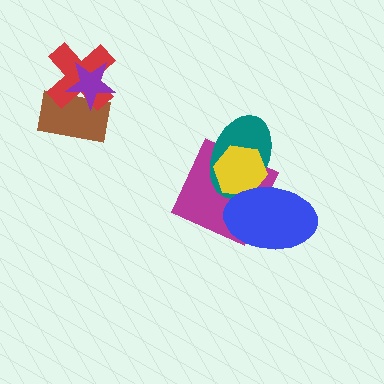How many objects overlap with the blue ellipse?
3 objects overlap with the blue ellipse.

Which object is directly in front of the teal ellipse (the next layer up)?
The yellow hexagon is directly in front of the teal ellipse.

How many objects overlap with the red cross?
2 objects overlap with the red cross.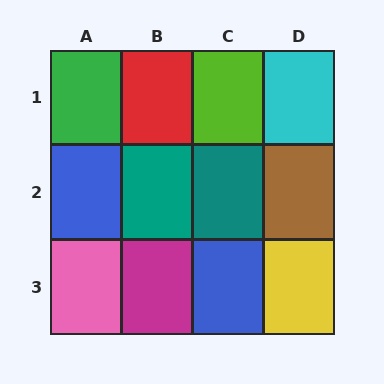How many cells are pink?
1 cell is pink.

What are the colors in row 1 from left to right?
Green, red, lime, cyan.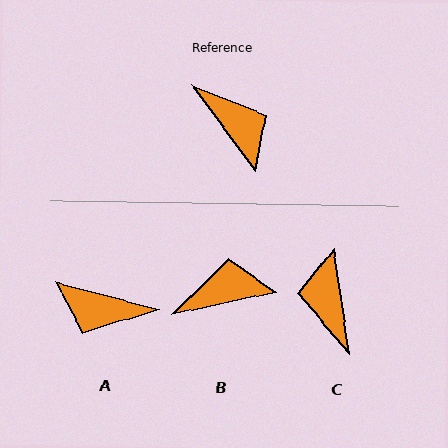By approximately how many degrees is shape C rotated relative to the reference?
Approximately 152 degrees counter-clockwise.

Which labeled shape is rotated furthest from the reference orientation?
C, about 152 degrees away.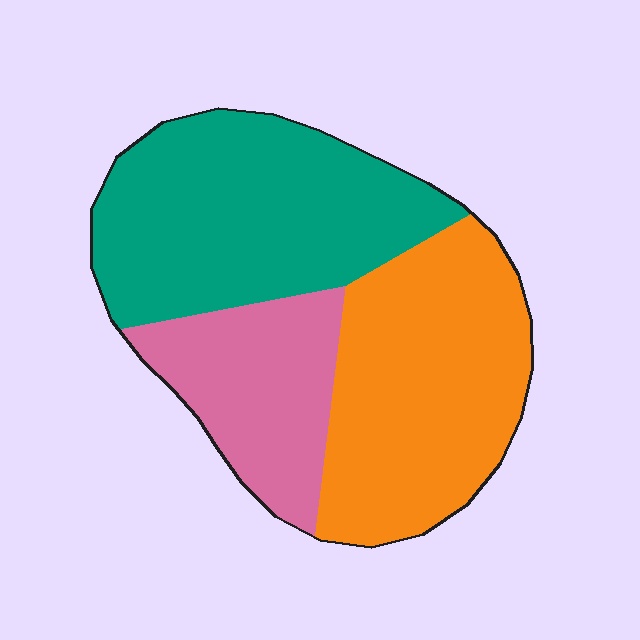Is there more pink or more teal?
Teal.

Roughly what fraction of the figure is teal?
Teal takes up between a quarter and a half of the figure.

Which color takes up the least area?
Pink, at roughly 20%.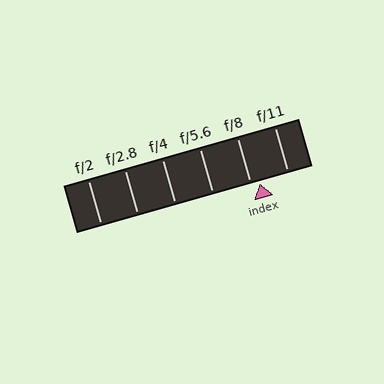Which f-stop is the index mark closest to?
The index mark is closest to f/8.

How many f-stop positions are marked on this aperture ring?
There are 6 f-stop positions marked.